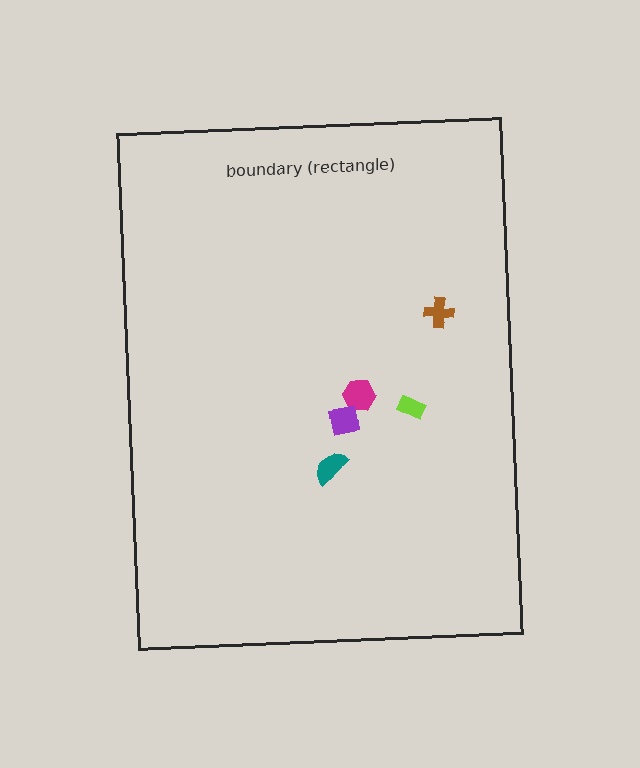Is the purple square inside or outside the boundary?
Inside.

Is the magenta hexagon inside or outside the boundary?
Inside.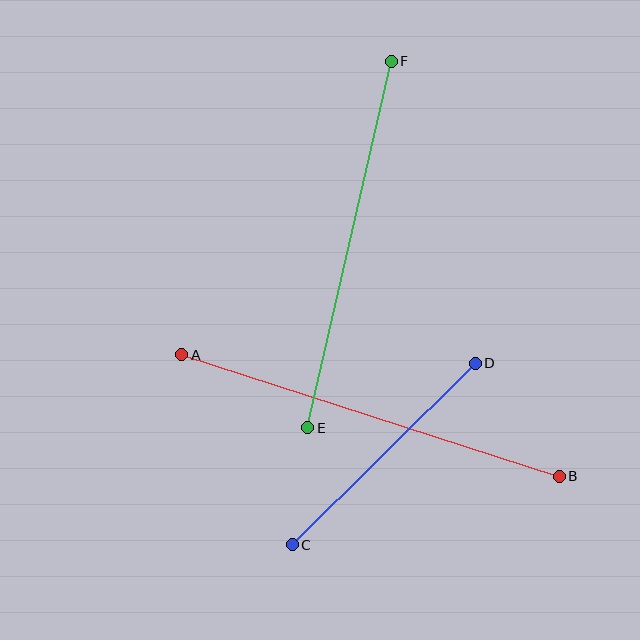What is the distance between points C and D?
The distance is approximately 258 pixels.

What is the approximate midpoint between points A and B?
The midpoint is at approximately (371, 416) pixels.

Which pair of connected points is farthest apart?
Points A and B are farthest apart.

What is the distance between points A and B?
The distance is approximately 397 pixels.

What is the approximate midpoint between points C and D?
The midpoint is at approximately (384, 454) pixels.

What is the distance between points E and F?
The distance is approximately 376 pixels.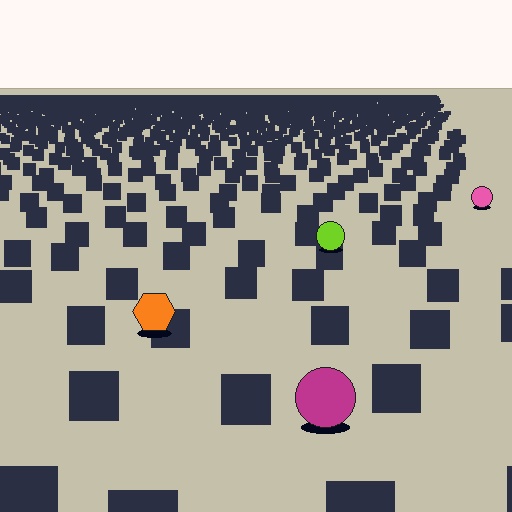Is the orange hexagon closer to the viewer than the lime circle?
Yes. The orange hexagon is closer — you can tell from the texture gradient: the ground texture is coarser near it.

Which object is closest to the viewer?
The magenta circle is closest. The texture marks near it are larger and more spread out.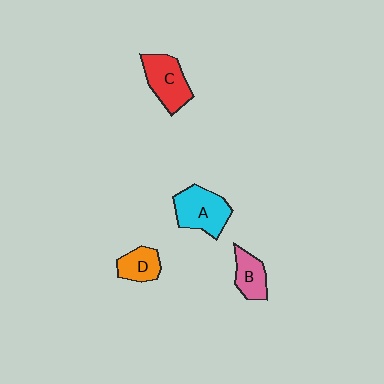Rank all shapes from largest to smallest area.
From largest to smallest: A (cyan), C (red), B (pink), D (orange).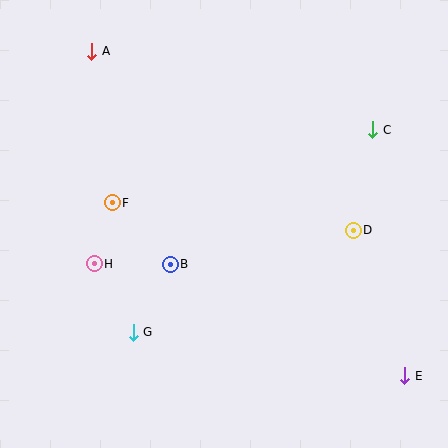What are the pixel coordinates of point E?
Point E is at (405, 376).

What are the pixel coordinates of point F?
Point F is at (112, 203).